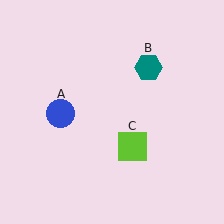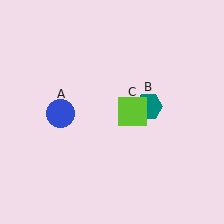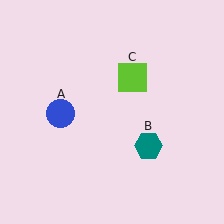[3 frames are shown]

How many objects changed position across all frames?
2 objects changed position: teal hexagon (object B), lime square (object C).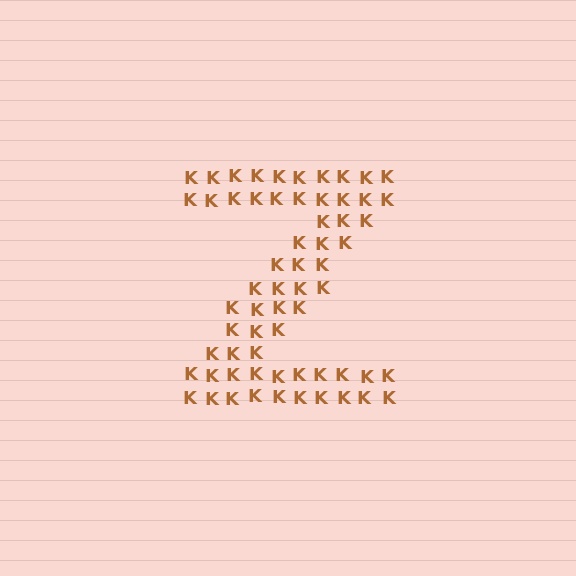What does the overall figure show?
The overall figure shows the letter Z.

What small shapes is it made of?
It is made of small letter K's.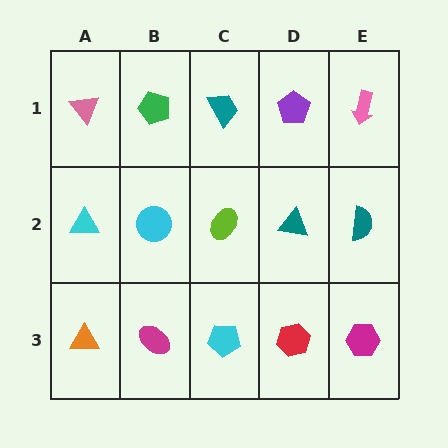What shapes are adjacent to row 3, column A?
A cyan triangle (row 2, column A), a magenta ellipse (row 3, column B).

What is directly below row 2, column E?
A magenta hexagon.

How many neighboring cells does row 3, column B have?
3.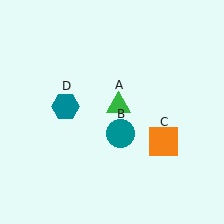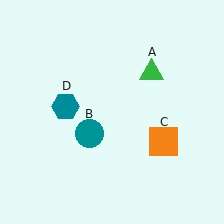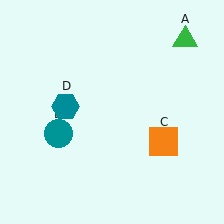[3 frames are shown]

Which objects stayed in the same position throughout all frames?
Orange square (object C) and teal hexagon (object D) remained stationary.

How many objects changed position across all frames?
2 objects changed position: green triangle (object A), teal circle (object B).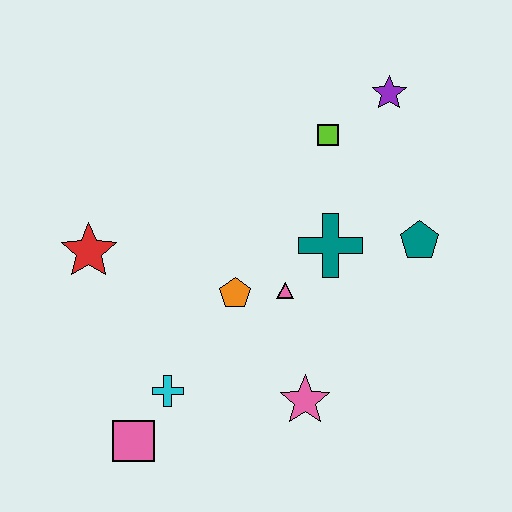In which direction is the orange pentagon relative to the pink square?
The orange pentagon is above the pink square.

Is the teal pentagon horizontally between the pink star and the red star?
No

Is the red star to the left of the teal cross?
Yes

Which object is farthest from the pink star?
The purple star is farthest from the pink star.